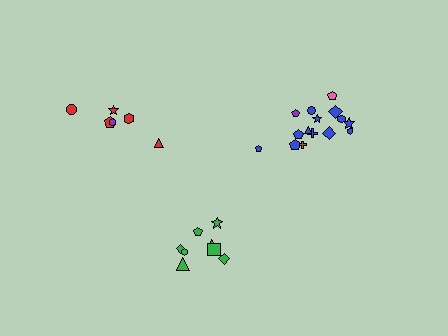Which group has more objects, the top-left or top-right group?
The top-right group.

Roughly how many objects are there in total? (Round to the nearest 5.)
Roughly 30 objects in total.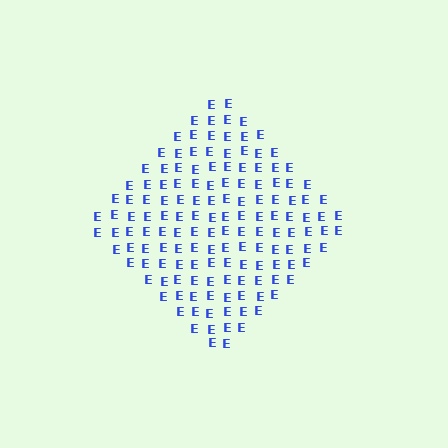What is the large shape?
The large shape is a diamond.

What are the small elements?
The small elements are letter E's.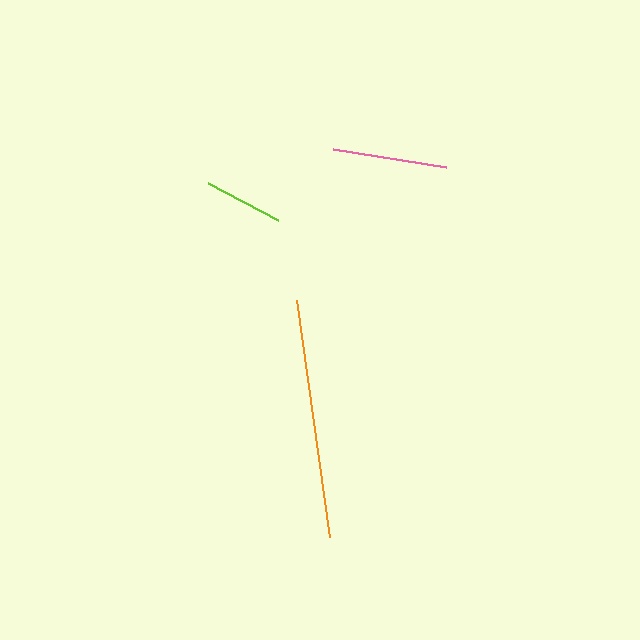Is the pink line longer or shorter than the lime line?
The pink line is longer than the lime line.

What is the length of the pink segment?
The pink segment is approximately 115 pixels long.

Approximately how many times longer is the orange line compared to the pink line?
The orange line is approximately 2.1 times the length of the pink line.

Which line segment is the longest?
The orange line is the longest at approximately 240 pixels.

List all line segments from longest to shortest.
From longest to shortest: orange, pink, lime.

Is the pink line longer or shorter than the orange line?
The orange line is longer than the pink line.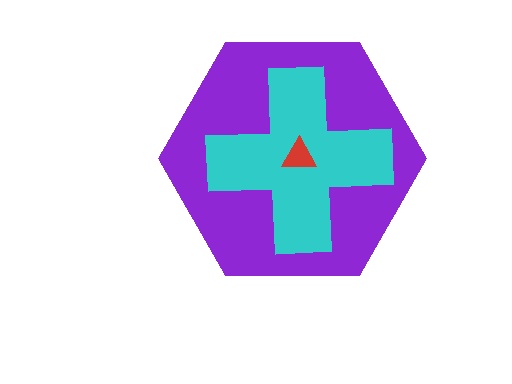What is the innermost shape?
The red triangle.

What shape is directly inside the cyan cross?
The red triangle.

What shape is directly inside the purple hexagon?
The cyan cross.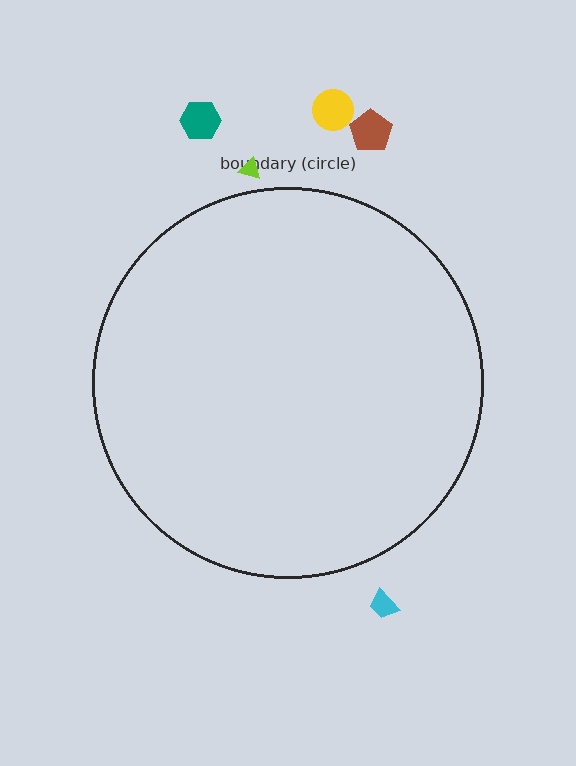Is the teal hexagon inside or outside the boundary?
Outside.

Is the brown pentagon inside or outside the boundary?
Outside.